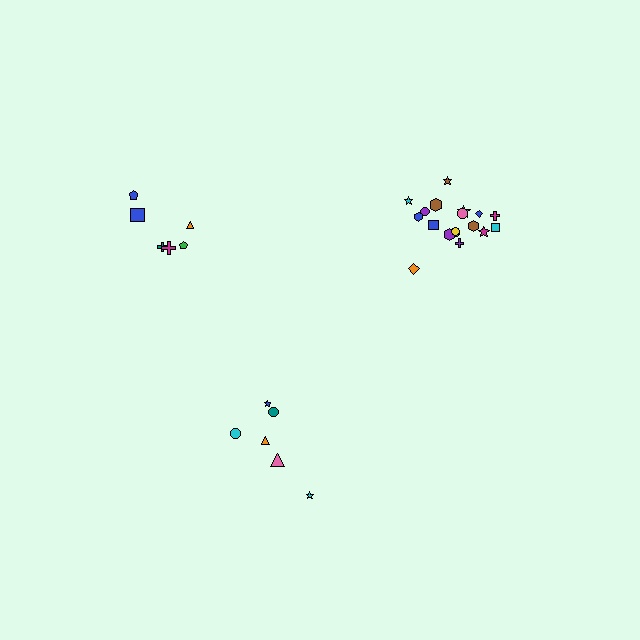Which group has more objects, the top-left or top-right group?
The top-right group.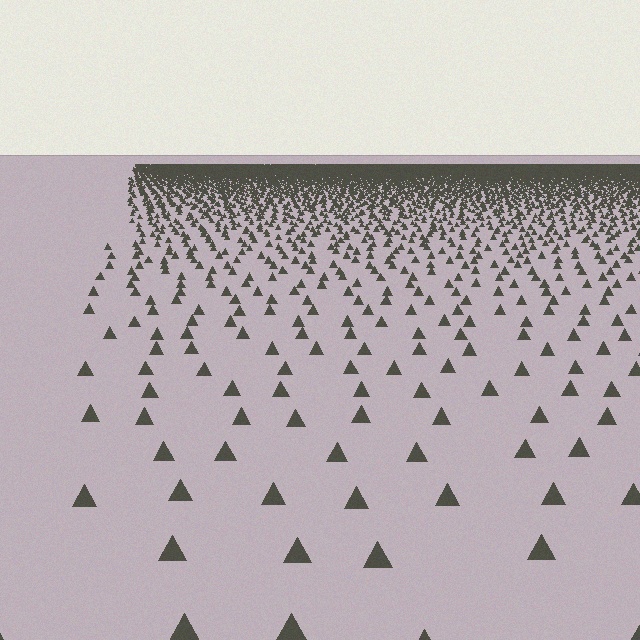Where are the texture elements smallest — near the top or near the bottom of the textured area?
Near the top.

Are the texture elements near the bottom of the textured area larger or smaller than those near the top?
Larger. Near the bottom, elements are closer to the viewer and appear at a bigger on-screen size.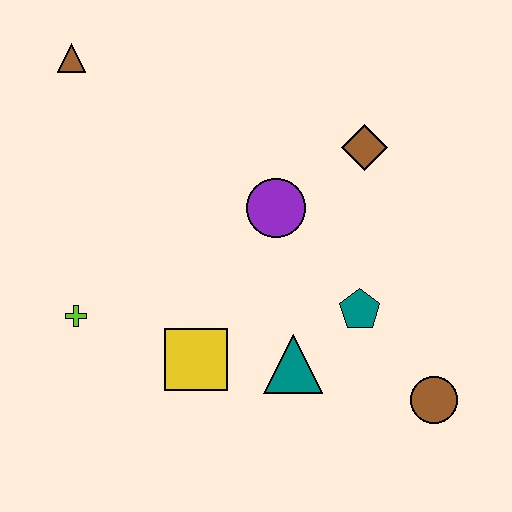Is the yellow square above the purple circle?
No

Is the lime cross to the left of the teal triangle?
Yes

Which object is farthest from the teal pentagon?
The brown triangle is farthest from the teal pentagon.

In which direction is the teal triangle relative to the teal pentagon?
The teal triangle is to the left of the teal pentagon.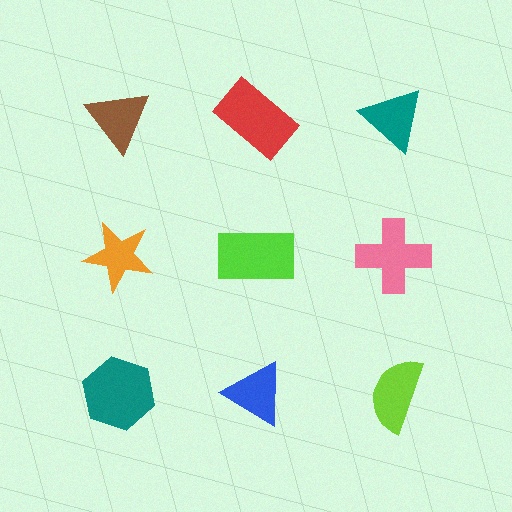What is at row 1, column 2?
A red rectangle.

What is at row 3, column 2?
A blue triangle.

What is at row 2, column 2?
A lime rectangle.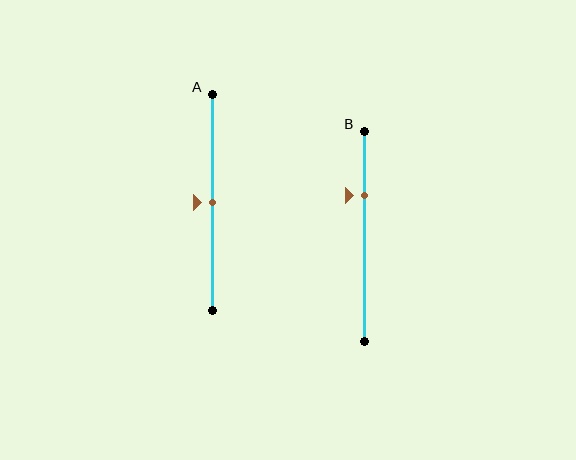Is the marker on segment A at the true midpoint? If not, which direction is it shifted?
Yes, the marker on segment A is at the true midpoint.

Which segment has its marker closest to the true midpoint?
Segment A has its marker closest to the true midpoint.